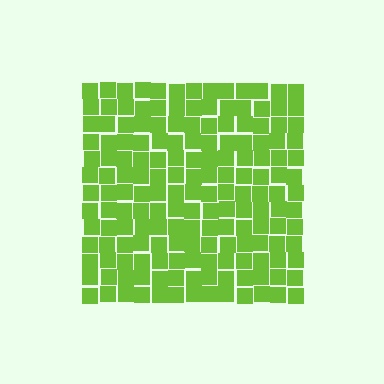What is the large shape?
The large shape is a square.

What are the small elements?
The small elements are squares.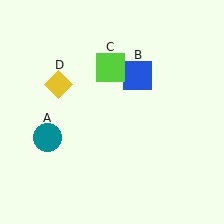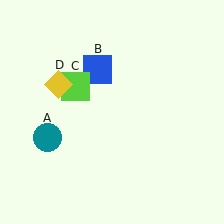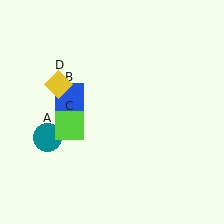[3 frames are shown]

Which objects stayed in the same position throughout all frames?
Teal circle (object A) and yellow diamond (object D) remained stationary.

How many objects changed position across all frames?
2 objects changed position: blue square (object B), lime square (object C).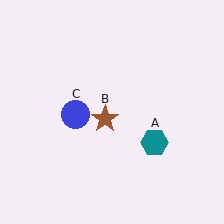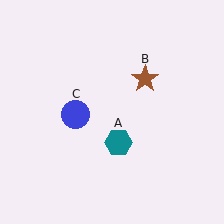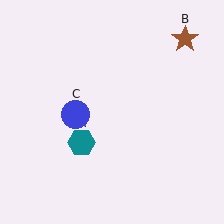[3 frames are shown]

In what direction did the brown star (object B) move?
The brown star (object B) moved up and to the right.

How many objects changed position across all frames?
2 objects changed position: teal hexagon (object A), brown star (object B).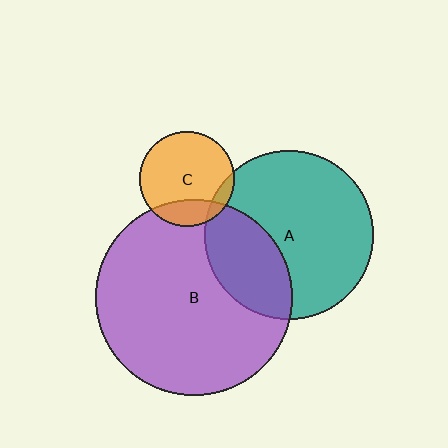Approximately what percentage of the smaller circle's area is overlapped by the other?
Approximately 20%.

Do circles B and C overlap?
Yes.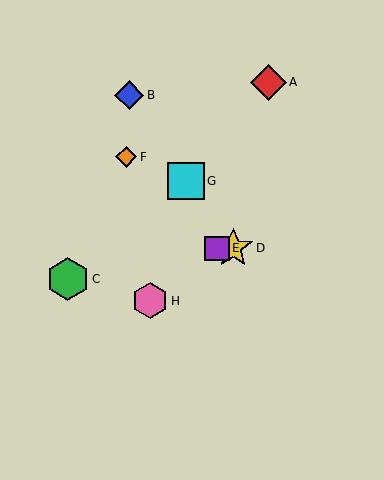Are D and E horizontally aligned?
Yes, both are at y≈248.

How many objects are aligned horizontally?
2 objects (D, E) are aligned horizontally.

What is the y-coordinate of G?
Object G is at y≈181.